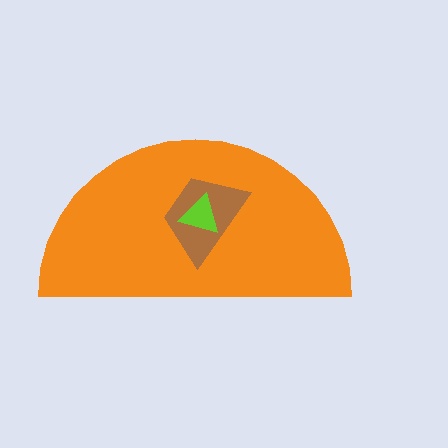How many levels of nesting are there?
3.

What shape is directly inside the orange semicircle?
The brown trapezoid.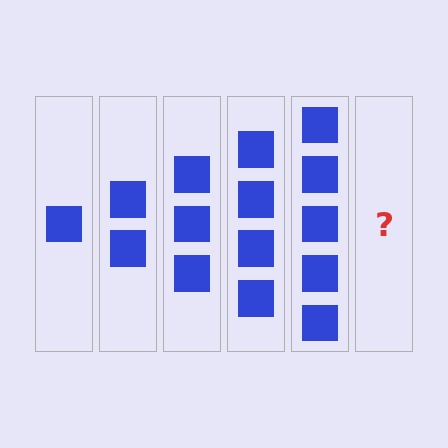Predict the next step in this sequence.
The next step is 6 squares.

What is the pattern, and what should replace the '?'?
The pattern is that each step adds one more square. The '?' should be 6 squares.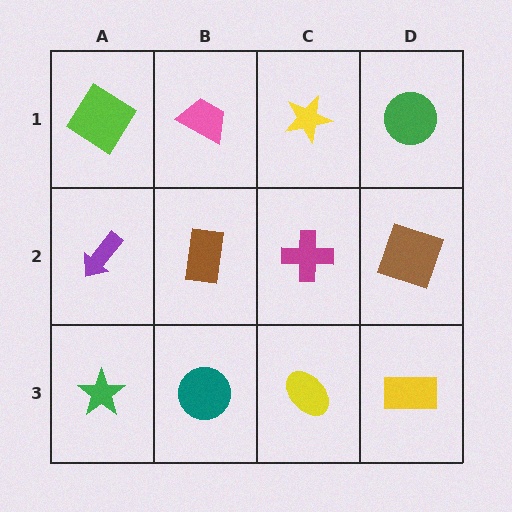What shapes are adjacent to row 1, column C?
A magenta cross (row 2, column C), a pink trapezoid (row 1, column B), a green circle (row 1, column D).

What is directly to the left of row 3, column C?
A teal circle.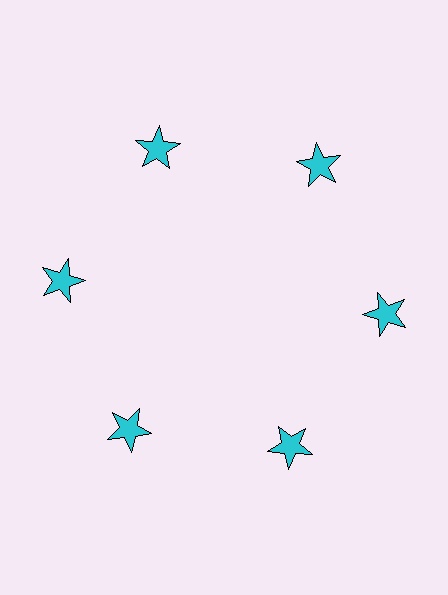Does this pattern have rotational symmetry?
Yes, this pattern has 6-fold rotational symmetry. It looks the same after rotating 60 degrees around the center.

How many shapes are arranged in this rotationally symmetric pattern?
There are 6 shapes, arranged in 6 groups of 1.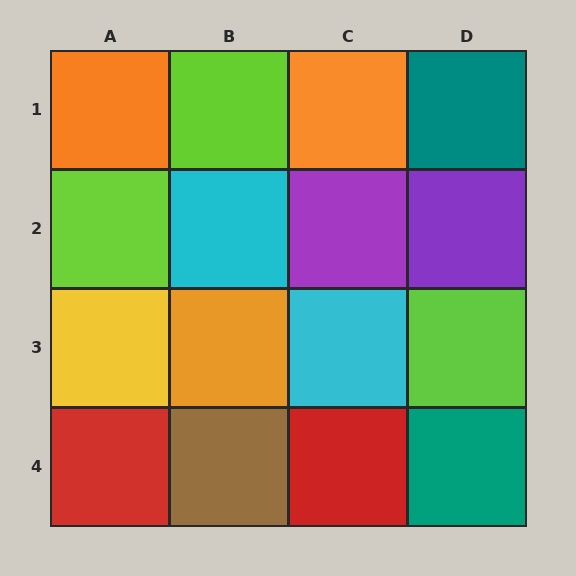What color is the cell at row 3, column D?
Lime.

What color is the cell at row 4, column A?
Red.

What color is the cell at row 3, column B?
Orange.